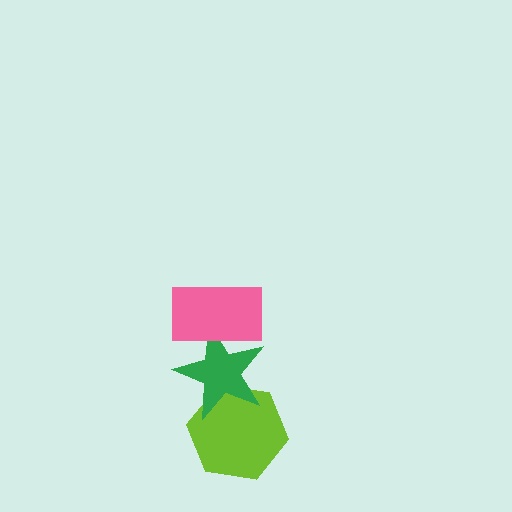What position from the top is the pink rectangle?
The pink rectangle is 1st from the top.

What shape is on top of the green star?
The pink rectangle is on top of the green star.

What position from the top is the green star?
The green star is 2nd from the top.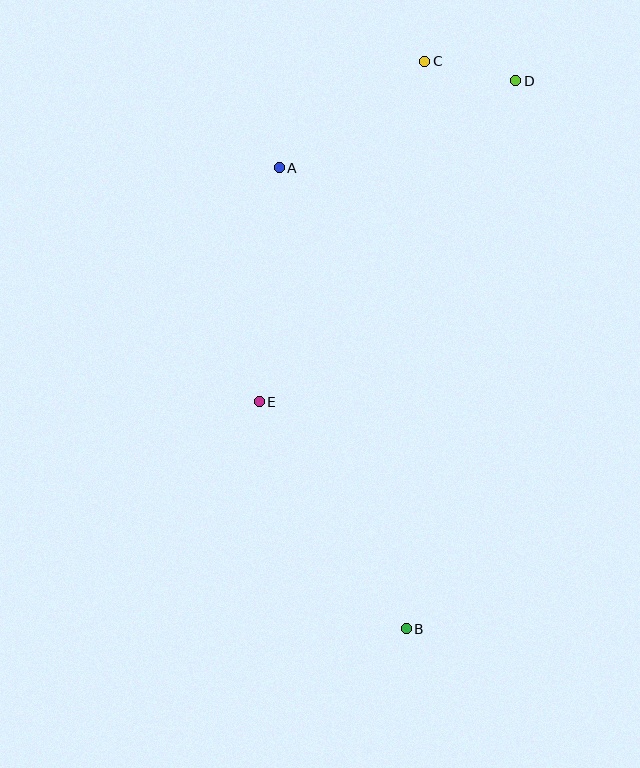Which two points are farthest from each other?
Points B and C are farthest from each other.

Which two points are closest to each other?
Points C and D are closest to each other.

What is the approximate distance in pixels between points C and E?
The distance between C and E is approximately 379 pixels.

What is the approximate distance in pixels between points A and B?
The distance between A and B is approximately 478 pixels.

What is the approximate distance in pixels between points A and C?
The distance between A and C is approximately 180 pixels.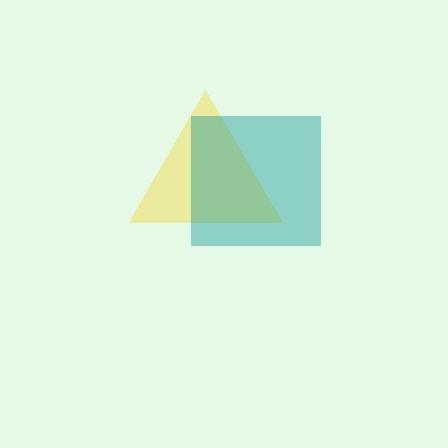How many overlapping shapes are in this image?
There are 2 overlapping shapes in the image.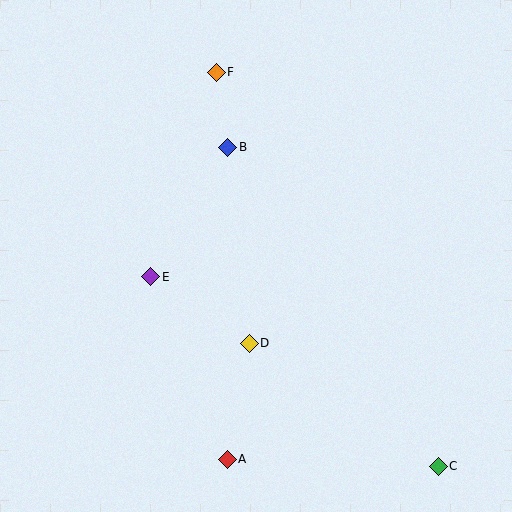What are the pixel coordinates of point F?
Point F is at (216, 72).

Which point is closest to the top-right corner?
Point F is closest to the top-right corner.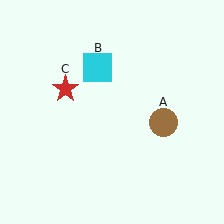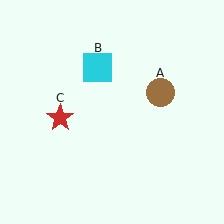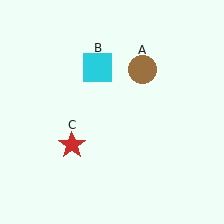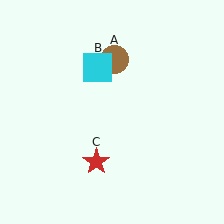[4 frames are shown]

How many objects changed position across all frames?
2 objects changed position: brown circle (object A), red star (object C).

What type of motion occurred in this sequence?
The brown circle (object A), red star (object C) rotated counterclockwise around the center of the scene.